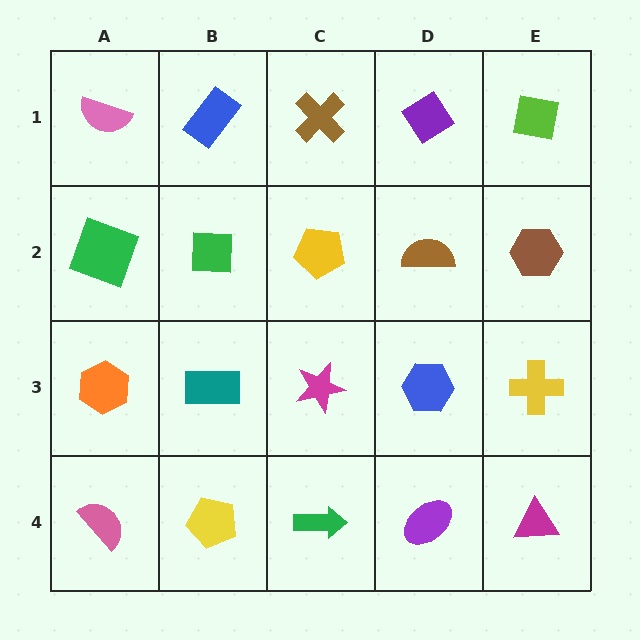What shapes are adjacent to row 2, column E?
A lime square (row 1, column E), a yellow cross (row 3, column E), a brown semicircle (row 2, column D).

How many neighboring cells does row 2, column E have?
3.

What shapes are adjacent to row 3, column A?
A green square (row 2, column A), a pink semicircle (row 4, column A), a teal rectangle (row 3, column B).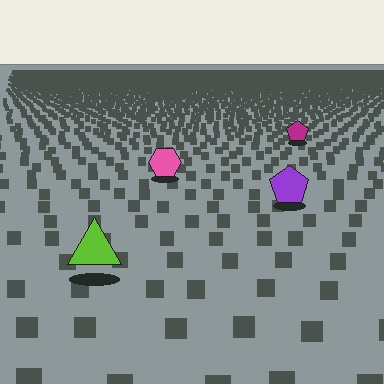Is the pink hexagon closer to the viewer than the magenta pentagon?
Yes. The pink hexagon is closer — you can tell from the texture gradient: the ground texture is coarser near it.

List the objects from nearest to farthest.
From nearest to farthest: the lime triangle, the purple pentagon, the pink hexagon, the magenta pentagon.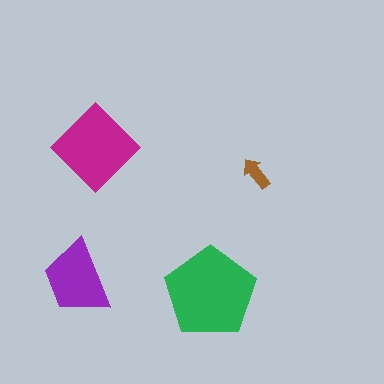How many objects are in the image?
There are 4 objects in the image.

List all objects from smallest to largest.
The brown arrow, the purple trapezoid, the magenta diamond, the green pentagon.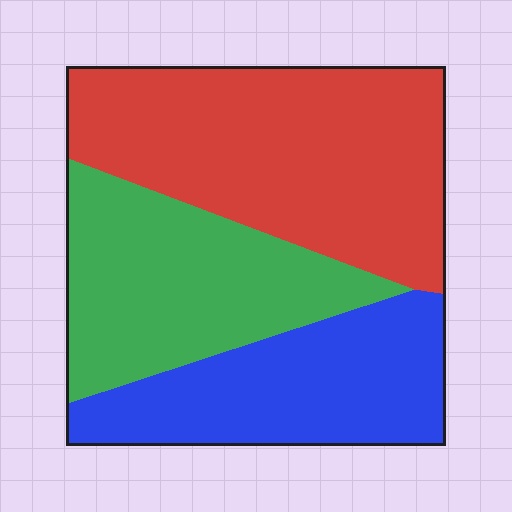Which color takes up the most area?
Red, at roughly 45%.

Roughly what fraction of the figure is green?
Green takes up about one third (1/3) of the figure.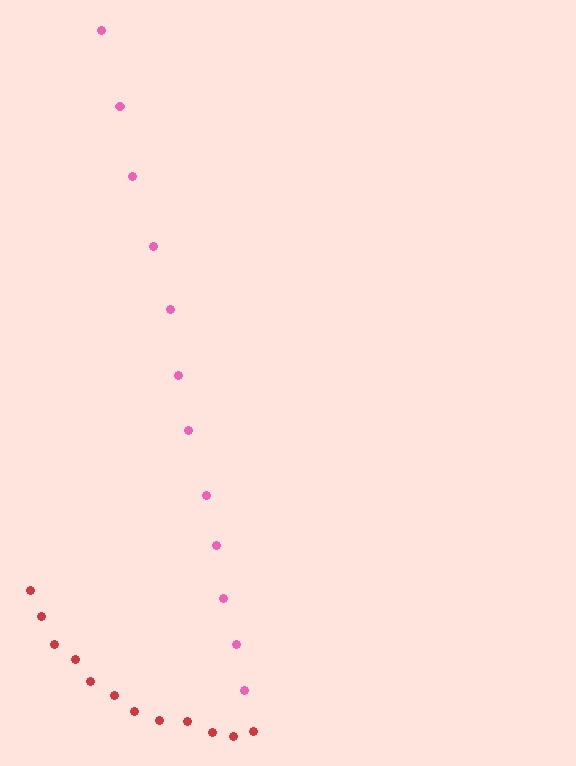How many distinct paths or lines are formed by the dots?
There are 2 distinct paths.